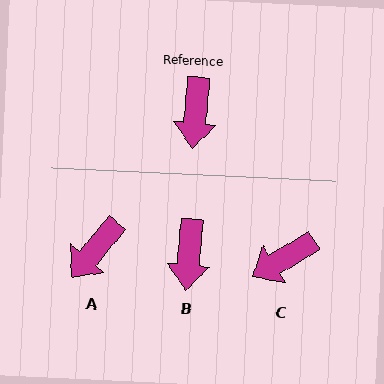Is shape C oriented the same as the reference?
No, it is off by about 55 degrees.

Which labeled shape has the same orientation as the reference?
B.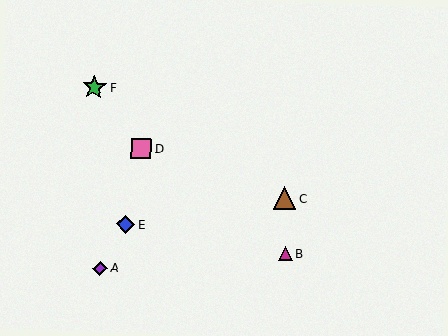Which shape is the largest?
The green star (labeled F) is the largest.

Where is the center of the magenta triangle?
The center of the magenta triangle is at (285, 253).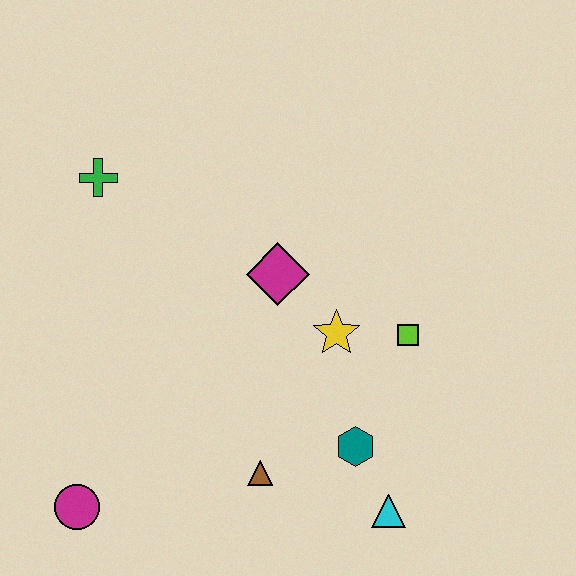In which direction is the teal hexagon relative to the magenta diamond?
The teal hexagon is below the magenta diamond.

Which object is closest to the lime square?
The yellow star is closest to the lime square.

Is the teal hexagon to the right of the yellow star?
Yes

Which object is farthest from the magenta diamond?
The magenta circle is farthest from the magenta diamond.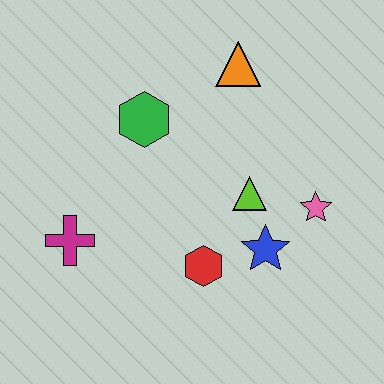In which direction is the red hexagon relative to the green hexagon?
The red hexagon is below the green hexagon.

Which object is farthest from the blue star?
The magenta cross is farthest from the blue star.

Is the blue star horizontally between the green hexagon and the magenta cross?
No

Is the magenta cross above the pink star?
No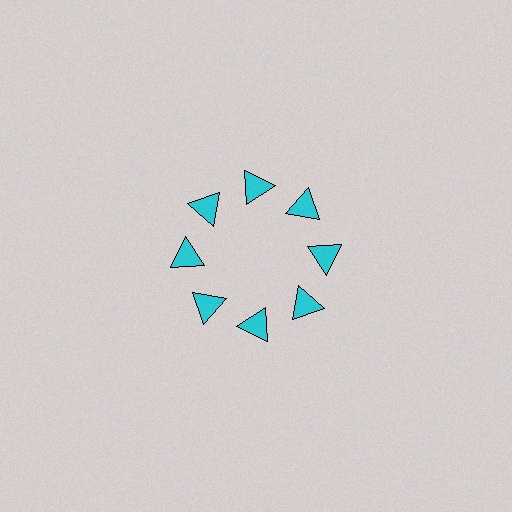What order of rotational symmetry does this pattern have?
This pattern has 8-fold rotational symmetry.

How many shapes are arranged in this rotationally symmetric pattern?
There are 8 shapes, arranged in 8 groups of 1.